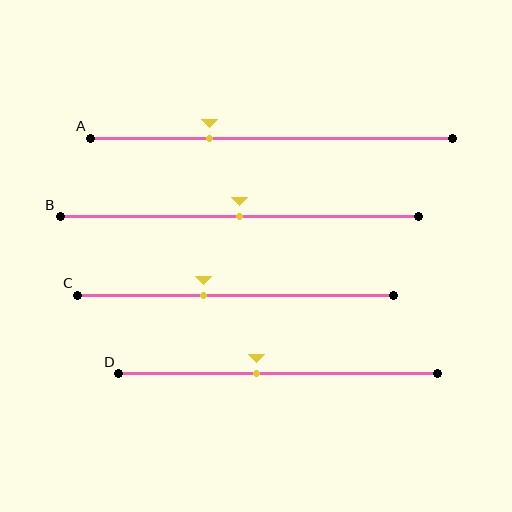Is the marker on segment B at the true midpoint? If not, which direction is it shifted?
Yes, the marker on segment B is at the true midpoint.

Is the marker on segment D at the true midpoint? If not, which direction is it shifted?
No, the marker on segment D is shifted to the left by about 7% of the segment length.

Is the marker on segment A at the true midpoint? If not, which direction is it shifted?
No, the marker on segment A is shifted to the left by about 17% of the segment length.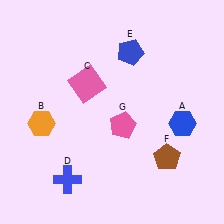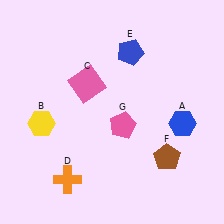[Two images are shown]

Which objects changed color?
B changed from orange to yellow. D changed from blue to orange.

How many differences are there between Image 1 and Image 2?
There are 2 differences between the two images.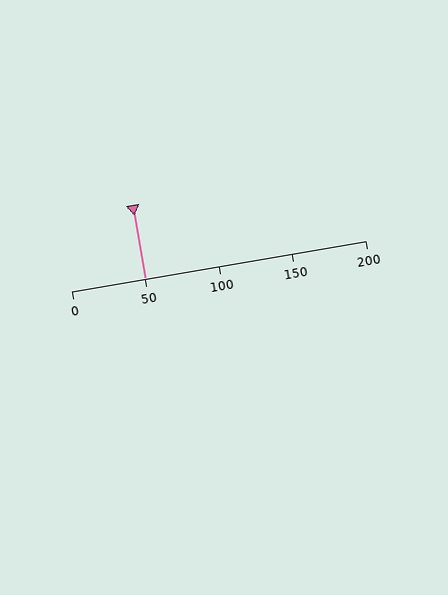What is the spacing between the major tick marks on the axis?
The major ticks are spaced 50 apart.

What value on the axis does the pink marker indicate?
The marker indicates approximately 50.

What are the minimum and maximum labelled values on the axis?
The axis runs from 0 to 200.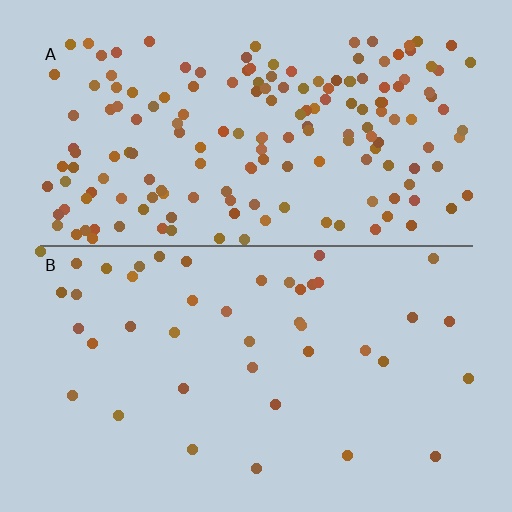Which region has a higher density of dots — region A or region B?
A (the top).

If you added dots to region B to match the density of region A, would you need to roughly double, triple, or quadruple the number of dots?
Approximately quadruple.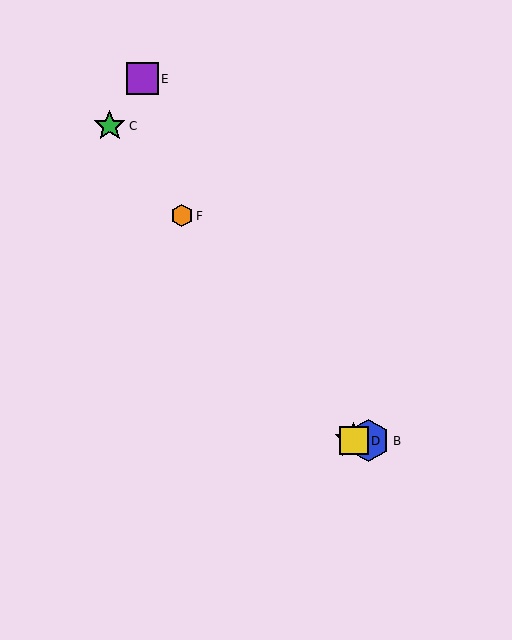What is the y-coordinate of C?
Object C is at y≈126.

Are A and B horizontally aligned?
Yes, both are at y≈441.